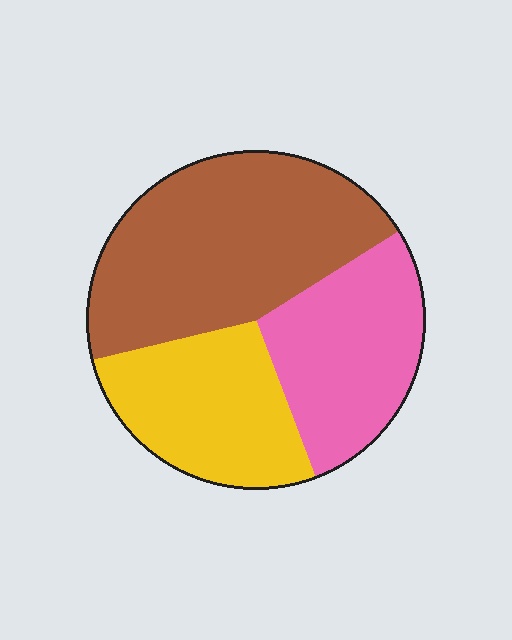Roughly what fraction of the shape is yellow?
Yellow takes up between a sixth and a third of the shape.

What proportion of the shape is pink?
Pink takes up between a quarter and a half of the shape.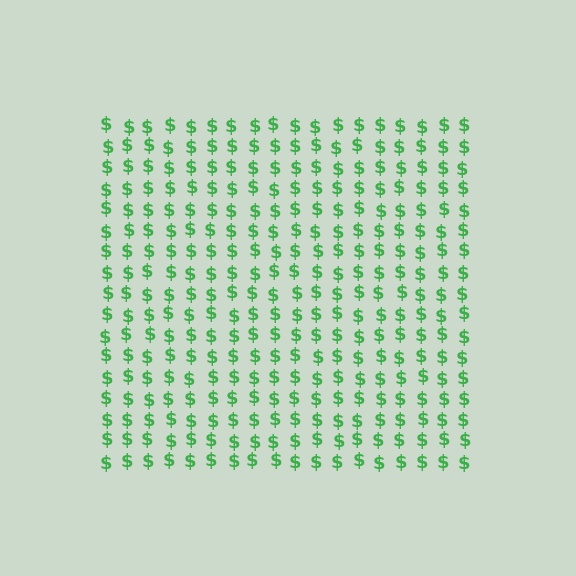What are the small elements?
The small elements are dollar signs.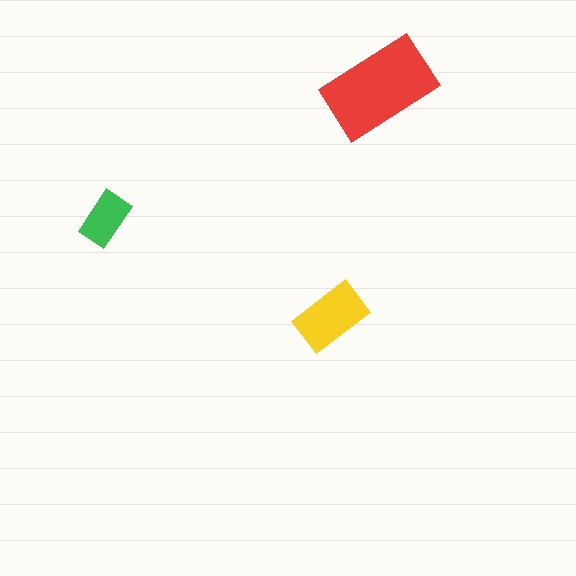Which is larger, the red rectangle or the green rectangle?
The red one.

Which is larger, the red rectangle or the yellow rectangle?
The red one.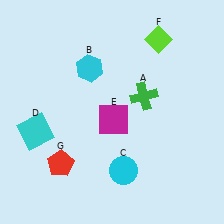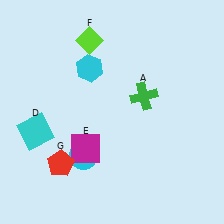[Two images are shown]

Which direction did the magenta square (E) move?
The magenta square (E) moved down.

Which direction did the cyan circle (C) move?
The cyan circle (C) moved left.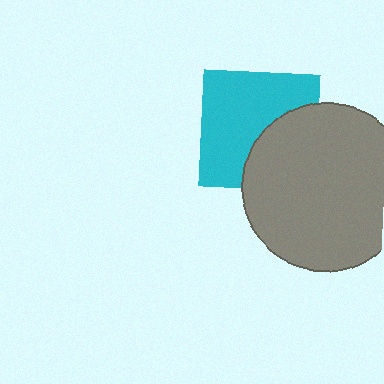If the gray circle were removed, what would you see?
You would see the complete cyan square.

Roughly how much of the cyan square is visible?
About half of it is visible (roughly 63%).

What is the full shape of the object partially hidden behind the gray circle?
The partially hidden object is a cyan square.